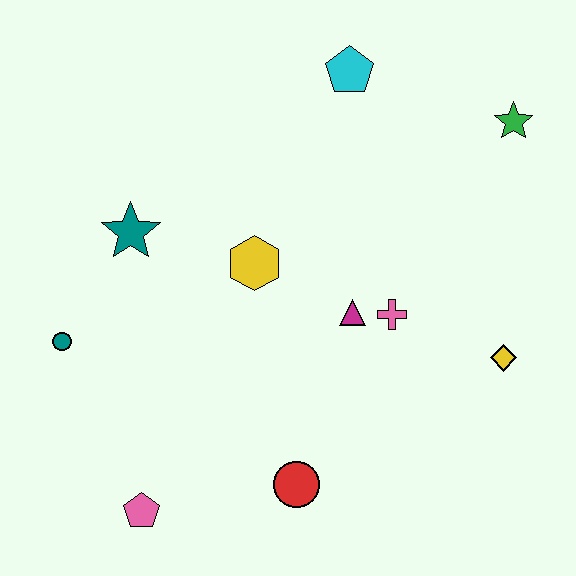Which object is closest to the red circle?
The pink pentagon is closest to the red circle.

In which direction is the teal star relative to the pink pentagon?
The teal star is above the pink pentagon.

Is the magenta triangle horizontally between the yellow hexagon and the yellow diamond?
Yes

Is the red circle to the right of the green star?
No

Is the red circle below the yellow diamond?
Yes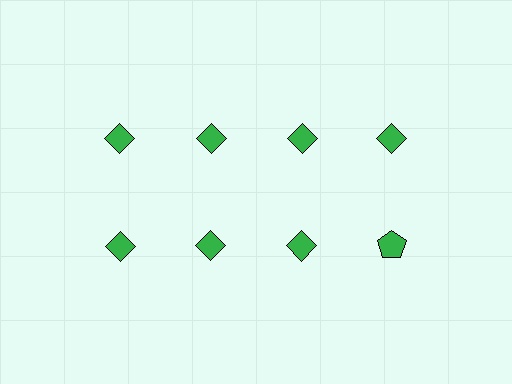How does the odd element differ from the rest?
It has a different shape: pentagon instead of diamond.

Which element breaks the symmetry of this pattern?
The green pentagon in the second row, second from right column breaks the symmetry. All other shapes are green diamonds.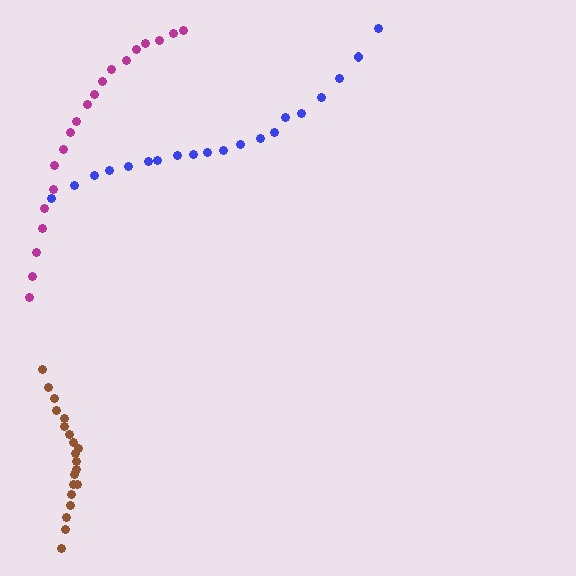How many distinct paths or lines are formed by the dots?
There are 3 distinct paths.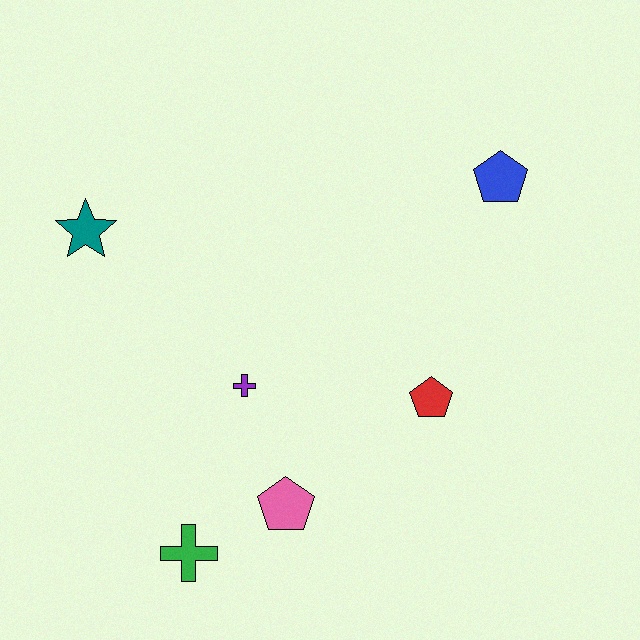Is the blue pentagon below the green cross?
No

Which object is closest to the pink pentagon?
The green cross is closest to the pink pentagon.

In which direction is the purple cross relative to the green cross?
The purple cross is above the green cross.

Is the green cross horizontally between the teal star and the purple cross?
Yes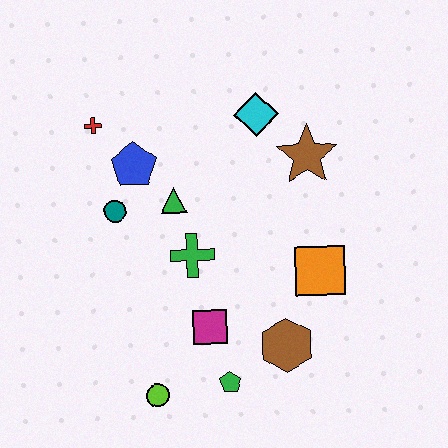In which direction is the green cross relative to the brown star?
The green cross is to the left of the brown star.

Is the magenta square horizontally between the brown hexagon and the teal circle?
Yes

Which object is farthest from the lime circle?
The cyan diamond is farthest from the lime circle.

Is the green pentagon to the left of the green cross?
No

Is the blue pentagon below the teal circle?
No